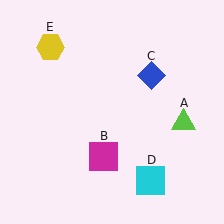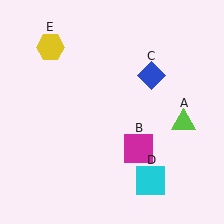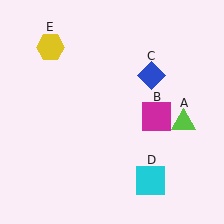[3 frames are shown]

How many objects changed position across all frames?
1 object changed position: magenta square (object B).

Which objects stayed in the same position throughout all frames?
Lime triangle (object A) and blue diamond (object C) and cyan square (object D) and yellow hexagon (object E) remained stationary.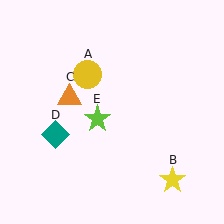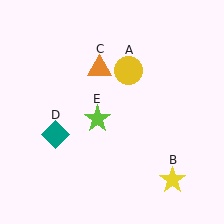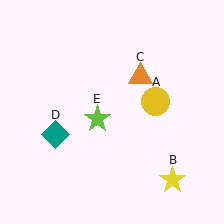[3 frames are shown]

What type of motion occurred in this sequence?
The yellow circle (object A), orange triangle (object C) rotated clockwise around the center of the scene.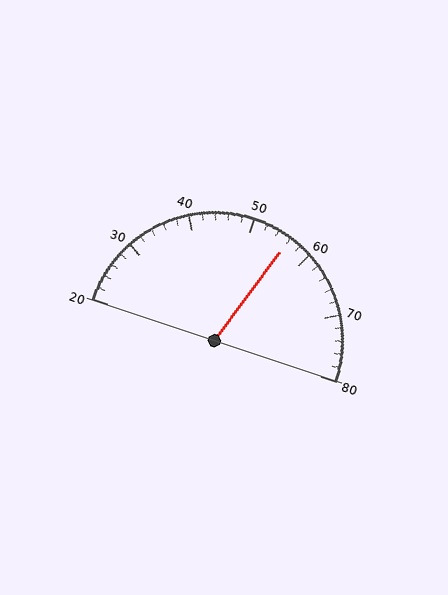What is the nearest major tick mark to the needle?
The nearest major tick mark is 60.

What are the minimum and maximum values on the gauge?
The gauge ranges from 20 to 80.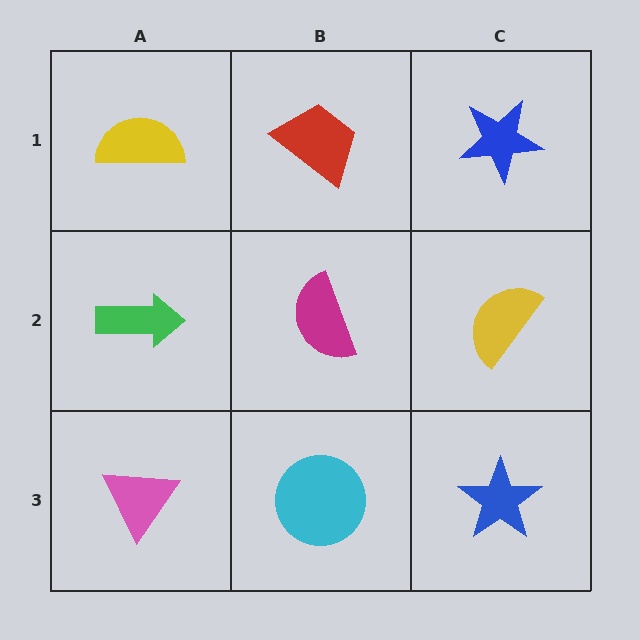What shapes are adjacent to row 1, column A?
A green arrow (row 2, column A), a red trapezoid (row 1, column B).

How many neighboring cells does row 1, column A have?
2.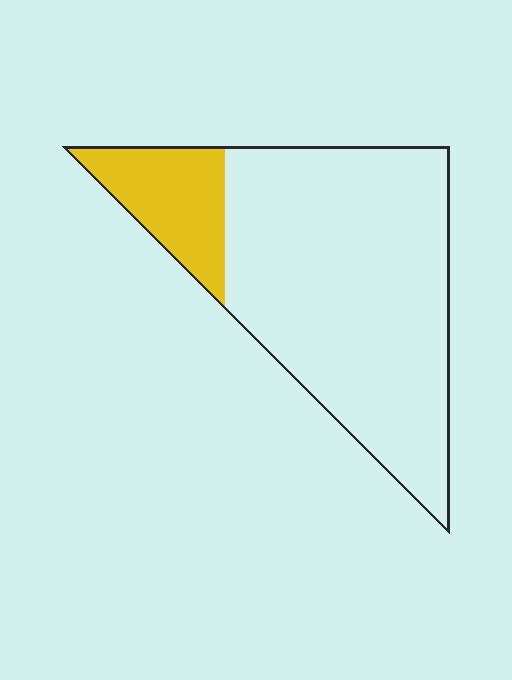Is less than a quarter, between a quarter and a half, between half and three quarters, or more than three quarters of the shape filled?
Less than a quarter.